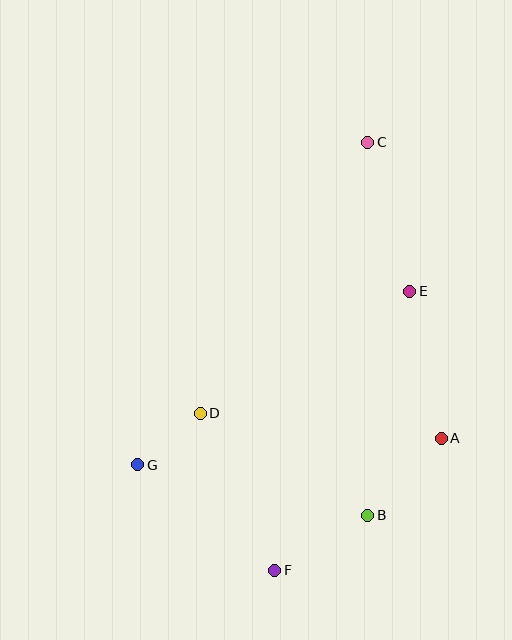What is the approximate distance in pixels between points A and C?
The distance between A and C is approximately 305 pixels.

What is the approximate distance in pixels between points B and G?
The distance between B and G is approximately 235 pixels.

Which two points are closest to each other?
Points D and G are closest to each other.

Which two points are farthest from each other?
Points C and F are farthest from each other.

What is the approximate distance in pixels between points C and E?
The distance between C and E is approximately 155 pixels.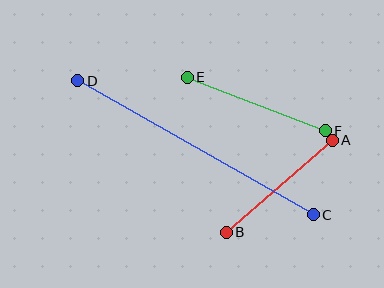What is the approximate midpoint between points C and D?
The midpoint is at approximately (196, 148) pixels.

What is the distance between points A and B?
The distance is approximately 141 pixels.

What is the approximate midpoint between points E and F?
The midpoint is at approximately (256, 104) pixels.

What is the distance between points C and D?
The distance is approximately 271 pixels.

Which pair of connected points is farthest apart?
Points C and D are farthest apart.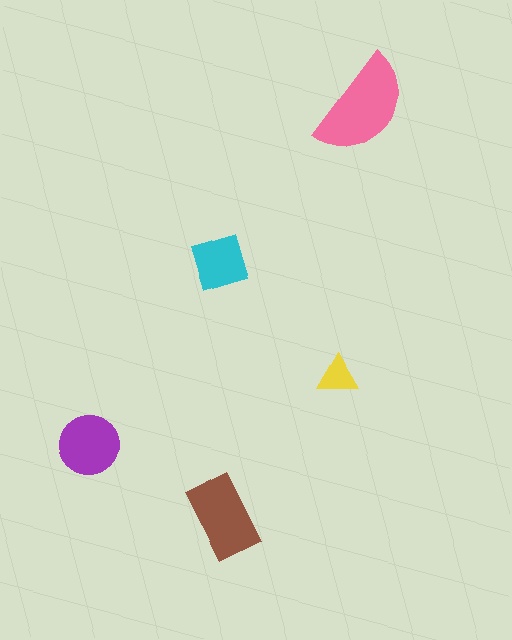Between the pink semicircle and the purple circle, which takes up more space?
The pink semicircle.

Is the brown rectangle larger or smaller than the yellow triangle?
Larger.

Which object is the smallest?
The yellow triangle.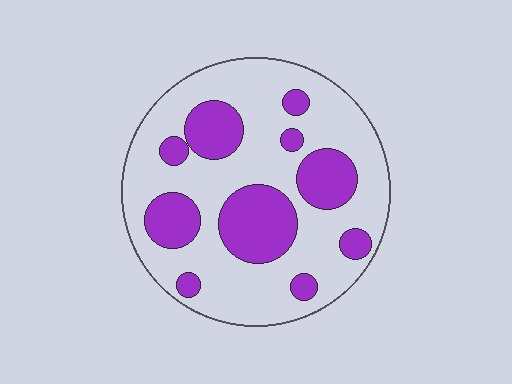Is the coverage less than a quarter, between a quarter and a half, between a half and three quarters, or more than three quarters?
Between a quarter and a half.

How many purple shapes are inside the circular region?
10.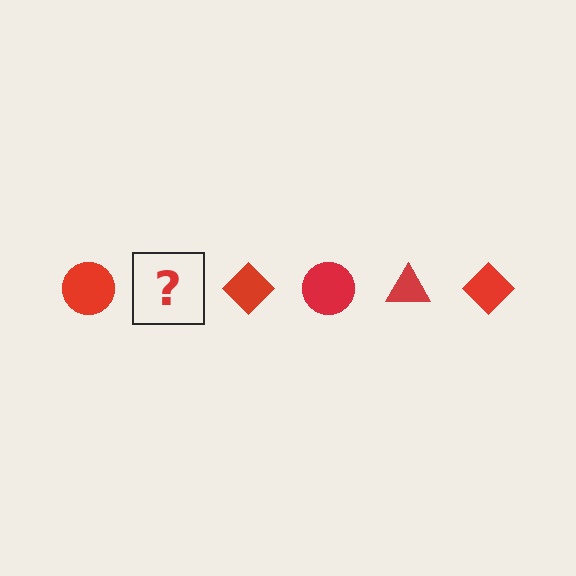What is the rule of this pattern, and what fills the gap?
The rule is that the pattern cycles through circle, triangle, diamond shapes in red. The gap should be filled with a red triangle.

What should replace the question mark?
The question mark should be replaced with a red triangle.